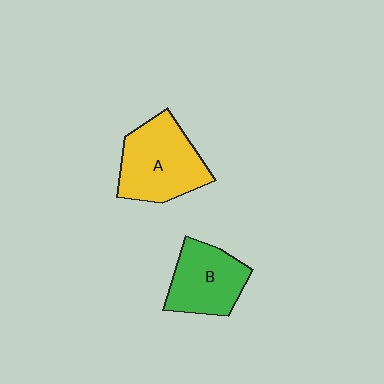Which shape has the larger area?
Shape A (yellow).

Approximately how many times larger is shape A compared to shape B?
Approximately 1.3 times.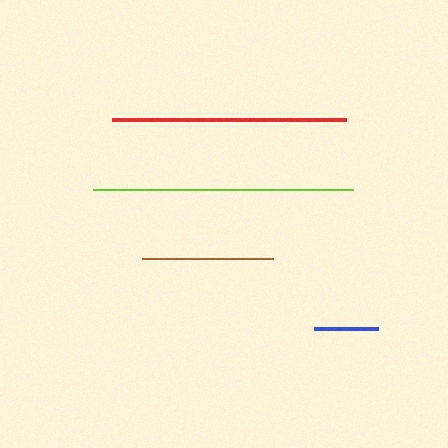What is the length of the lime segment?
The lime segment is approximately 261 pixels long.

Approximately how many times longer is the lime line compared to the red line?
The lime line is approximately 1.1 times the length of the red line.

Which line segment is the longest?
The lime line is the longest at approximately 261 pixels.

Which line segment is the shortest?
The blue line is the shortest at approximately 64 pixels.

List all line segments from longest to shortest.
From longest to shortest: lime, red, brown, blue.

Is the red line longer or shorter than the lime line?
The lime line is longer than the red line.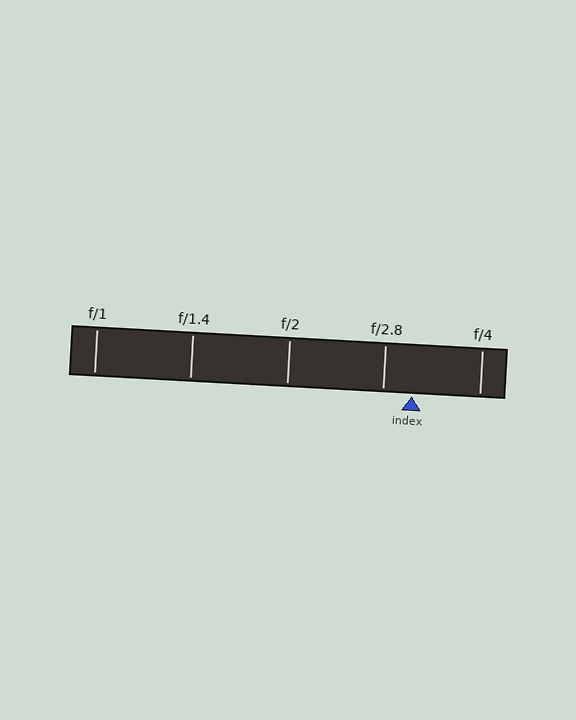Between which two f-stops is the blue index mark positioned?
The index mark is between f/2.8 and f/4.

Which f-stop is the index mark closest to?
The index mark is closest to f/2.8.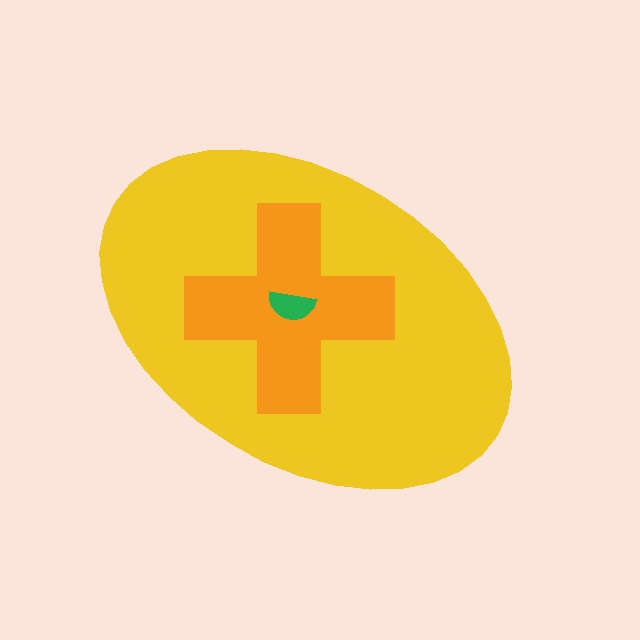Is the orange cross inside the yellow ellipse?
Yes.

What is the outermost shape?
The yellow ellipse.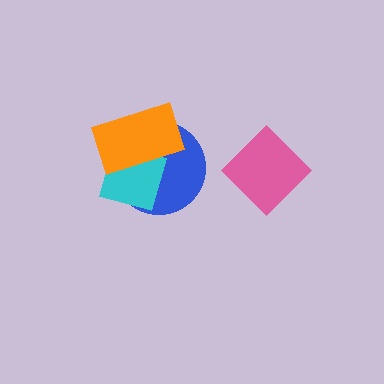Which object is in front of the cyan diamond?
The orange rectangle is in front of the cyan diamond.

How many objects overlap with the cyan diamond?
2 objects overlap with the cyan diamond.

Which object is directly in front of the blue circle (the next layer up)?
The cyan diamond is directly in front of the blue circle.